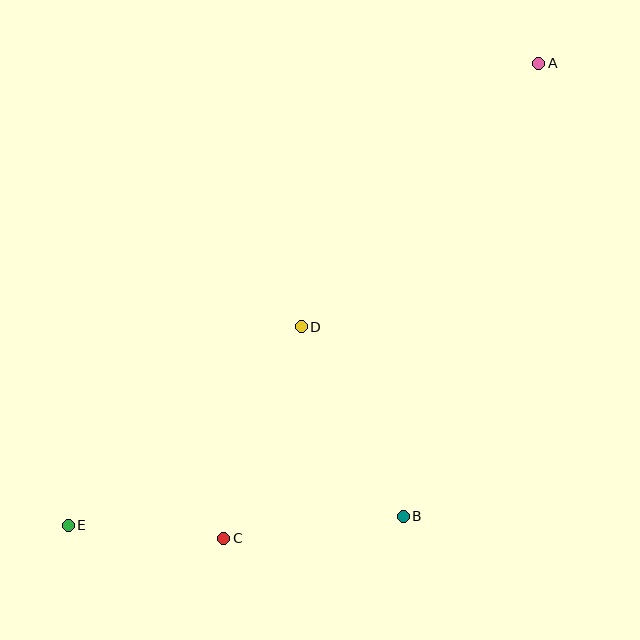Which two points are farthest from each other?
Points A and E are farthest from each other.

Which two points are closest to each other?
Points C and E are closest to each other.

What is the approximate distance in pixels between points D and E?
The distance between D and E is approximately 306 pixels.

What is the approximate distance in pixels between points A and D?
The distance between A and D is approximately 355 pixels.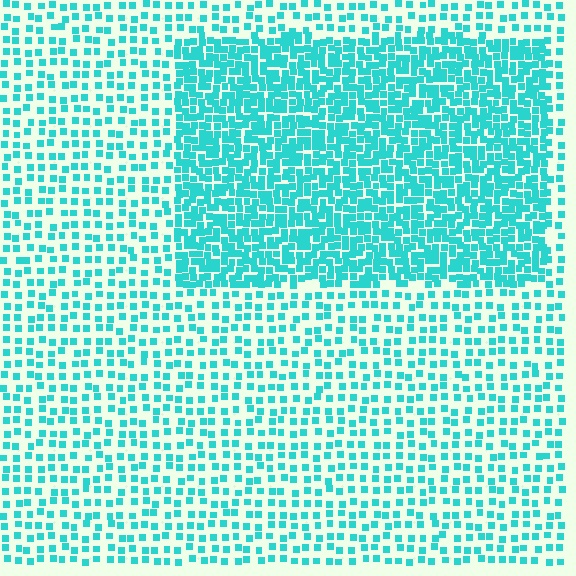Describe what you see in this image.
The image contains small cyan elements arranged at two different densities. A rectangle-shaped region is visible where the elements are more densely packed than the surrounding area.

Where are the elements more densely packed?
The elements are more densely packed inside the rectangle boundary.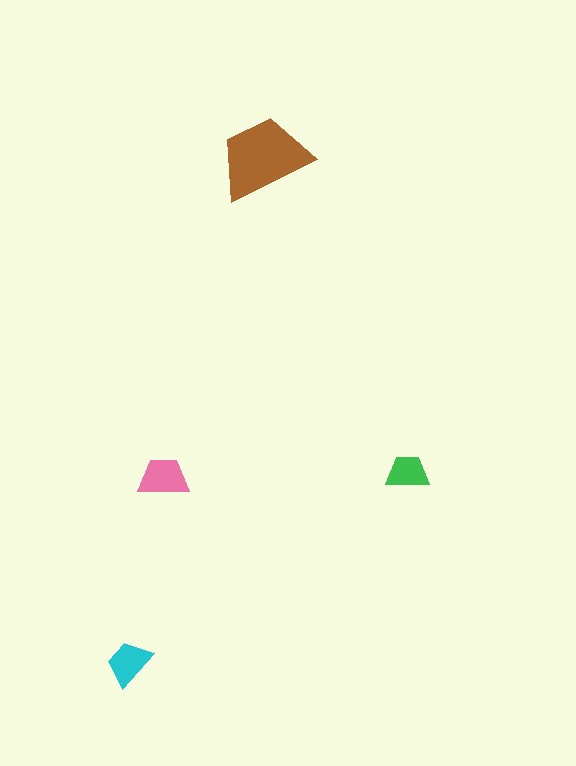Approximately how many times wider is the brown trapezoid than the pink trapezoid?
About 2 times wider.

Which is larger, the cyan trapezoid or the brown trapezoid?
The brown one.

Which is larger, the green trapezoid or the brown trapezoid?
The brown one.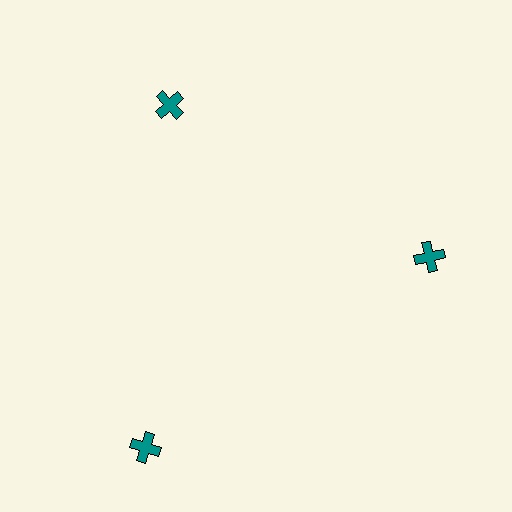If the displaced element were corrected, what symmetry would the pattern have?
It would have 3-fold rotational symmetry — the pattern would map onto itself every 120 degrees.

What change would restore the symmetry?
The symmetry would be restored by moving it inward, back onto the ring so that all 3 crosses sit at equal angles and equal distance from the center.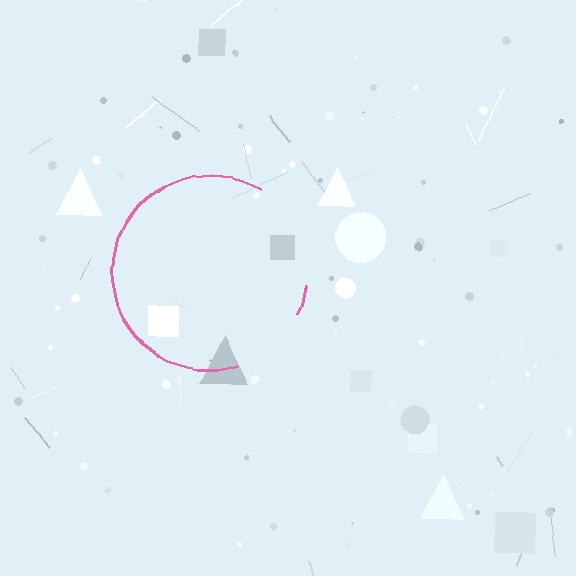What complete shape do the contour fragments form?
The contour fragments form a circle.